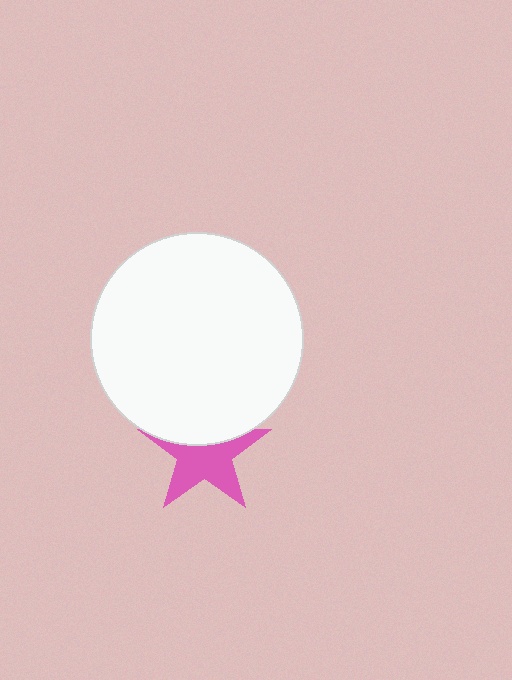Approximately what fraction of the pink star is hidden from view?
Roughly 38% of the pink star is hidden behind the white circle.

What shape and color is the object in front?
The object in front is a white circle.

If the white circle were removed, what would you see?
You would see the complete pink star.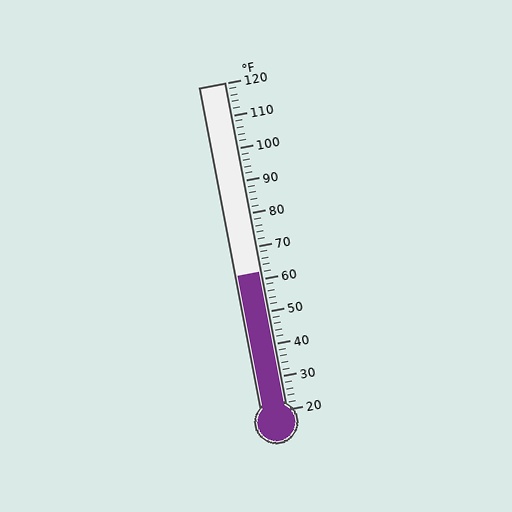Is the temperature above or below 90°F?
The temperature is below 90°F.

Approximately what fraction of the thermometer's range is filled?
The thermometer is filled to approximately 40% of its range.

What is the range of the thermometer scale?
The thermometer scale ranges from 20°F to 120°F.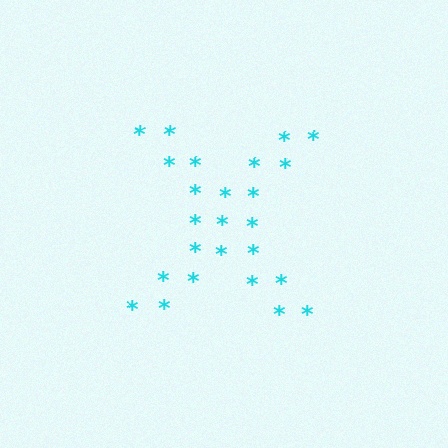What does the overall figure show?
The overall figure shows the letter X.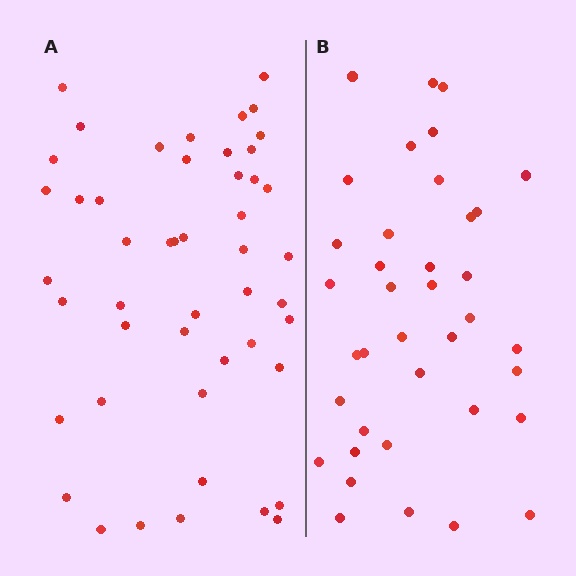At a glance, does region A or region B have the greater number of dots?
Region A (the left region) has more dots.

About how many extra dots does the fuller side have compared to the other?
Region A has roughly 10 or so more dots than region B.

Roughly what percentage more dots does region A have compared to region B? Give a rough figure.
About 25% more.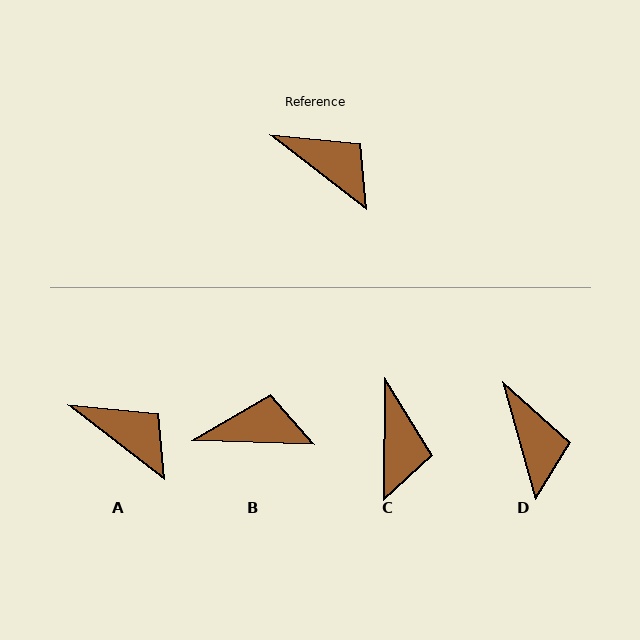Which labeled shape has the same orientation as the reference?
A.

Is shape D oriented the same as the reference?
No, it is off by about 37 degrees.